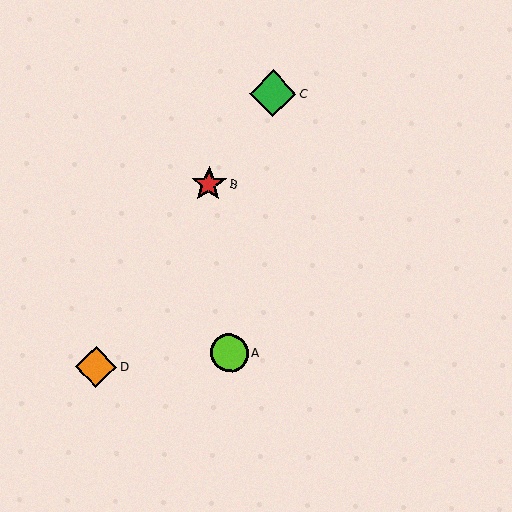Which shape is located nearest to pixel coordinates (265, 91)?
The green diamond (labeled C) at (273, 93) is nearest to that location.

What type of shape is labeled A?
Shape A is a lime circle.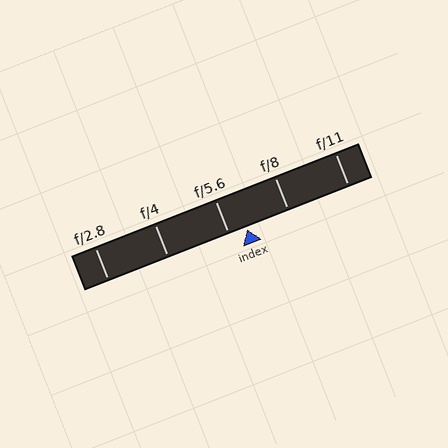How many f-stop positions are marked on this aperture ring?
There are 5 f-stop positions marked.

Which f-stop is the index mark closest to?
The index mark is closest to f/5.6.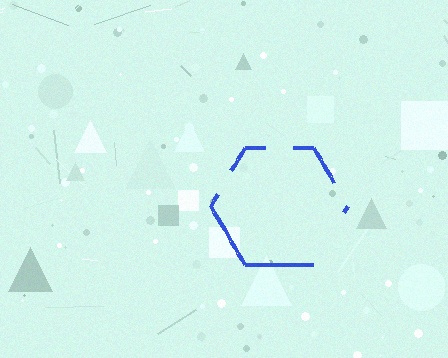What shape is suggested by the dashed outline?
The dashed outline suggests a hexagon.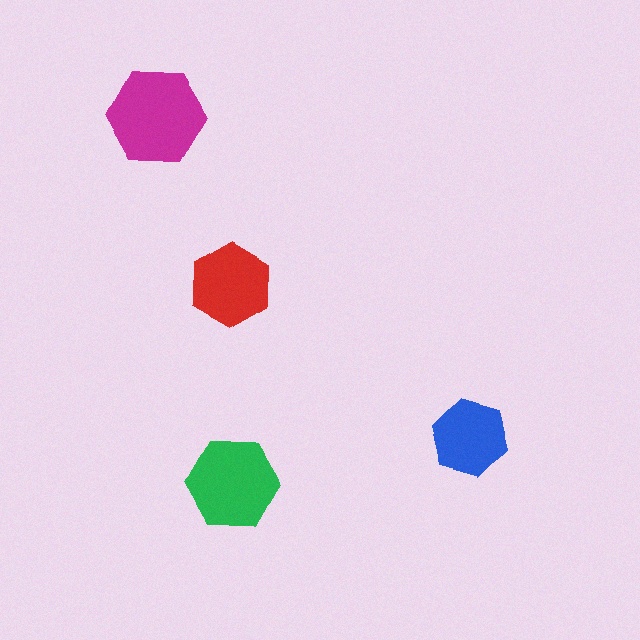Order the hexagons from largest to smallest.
the magenta one, the green one, the red one, the blue one.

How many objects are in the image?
There are 4 objects in the image.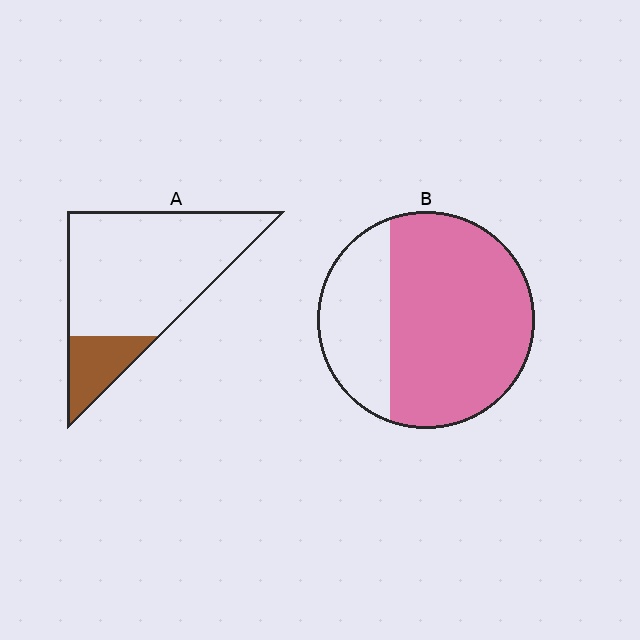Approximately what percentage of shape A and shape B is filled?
A is approximately 20% and B is approximately 70%.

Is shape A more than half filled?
No.